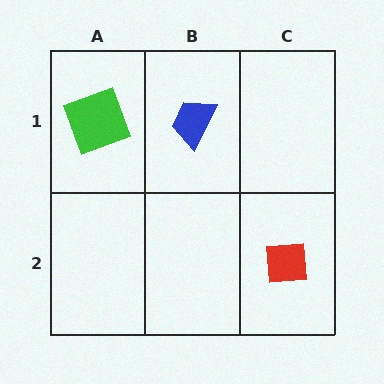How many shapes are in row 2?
1 shape.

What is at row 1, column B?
A blue trapezoid.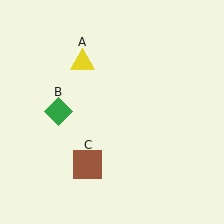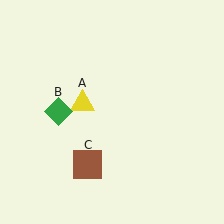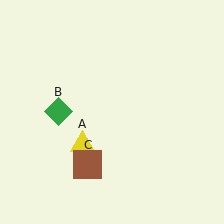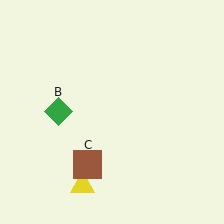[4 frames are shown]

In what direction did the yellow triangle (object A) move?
The yellow triangle (object A) moved down.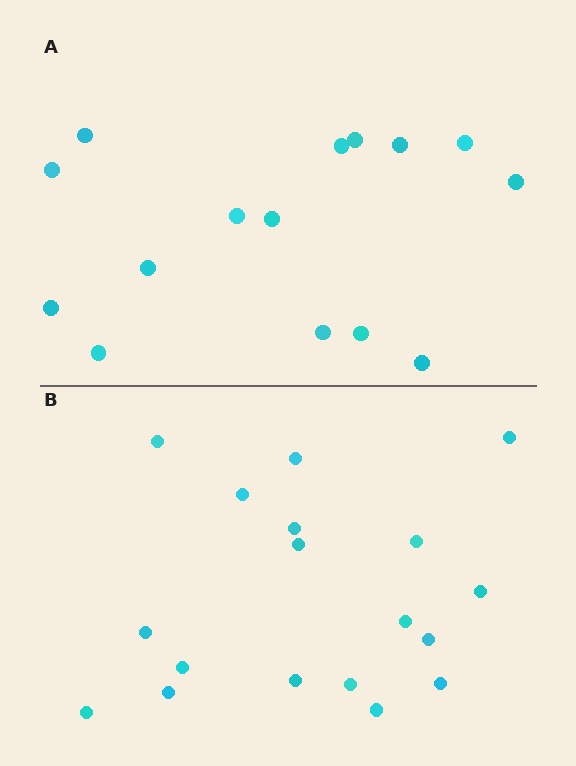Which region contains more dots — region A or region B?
Region B (the bottom region) has more dots.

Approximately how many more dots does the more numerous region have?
Region B has just a few more — roughly 2 or 3 more dots than region A.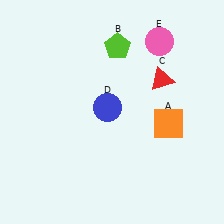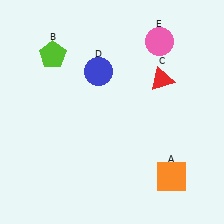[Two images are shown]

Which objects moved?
The objects that moved are: the orange square (A), the lime pentagon (B), the blue circle (D).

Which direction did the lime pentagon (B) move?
The lime pentagon (B) moved left.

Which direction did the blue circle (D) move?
The blue circle (D) moved up.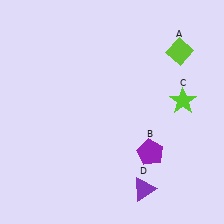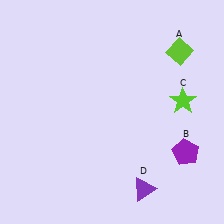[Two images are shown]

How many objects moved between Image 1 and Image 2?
1 object moved between the two images.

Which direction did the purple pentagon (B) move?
The purple pentagon (B) moved right.